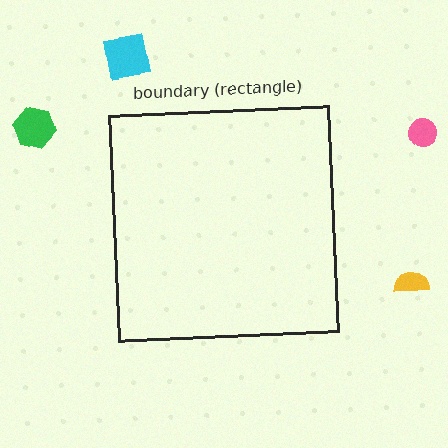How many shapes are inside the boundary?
0 inside, 4 outside.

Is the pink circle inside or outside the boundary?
Outside.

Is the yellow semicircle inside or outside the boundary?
Outside.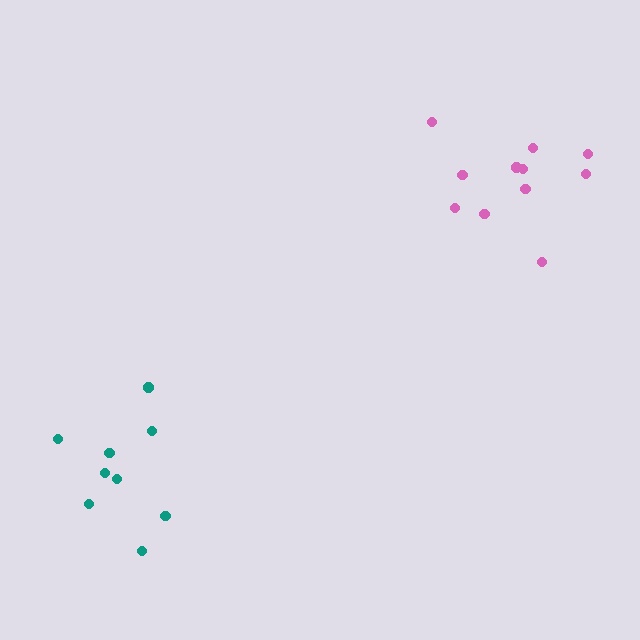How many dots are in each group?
Group 1: 11 dots, Group 2: 9 dots (20 total).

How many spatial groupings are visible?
There are 2 spatial groupings.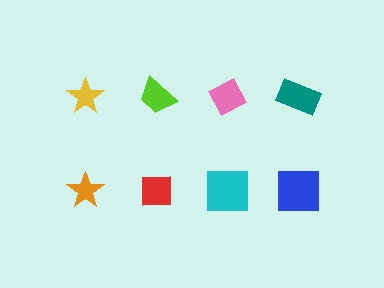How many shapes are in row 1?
4 shapes.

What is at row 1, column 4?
A teal rectangle.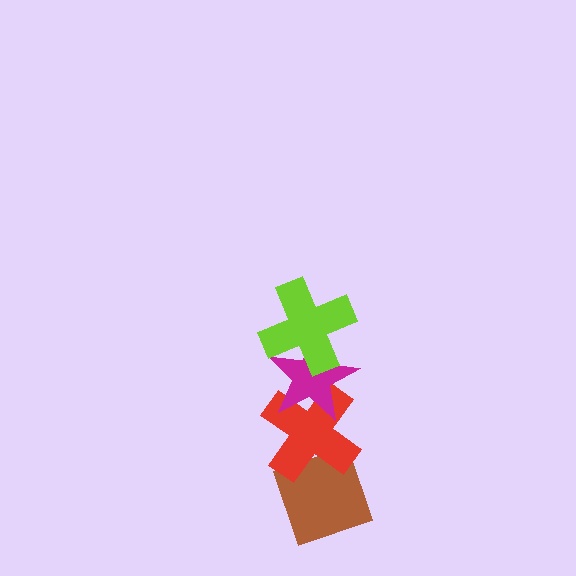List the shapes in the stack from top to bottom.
From top to bottom: the lime cross, the magenta star, the red cross, the brown diamond.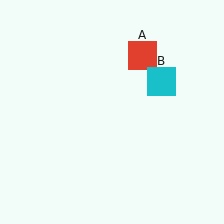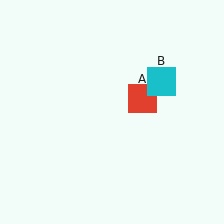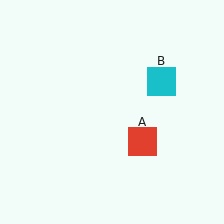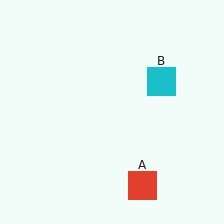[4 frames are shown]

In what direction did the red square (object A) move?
The red square (object A) moved down.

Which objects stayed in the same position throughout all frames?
Cyan square (object B) remained stationary.